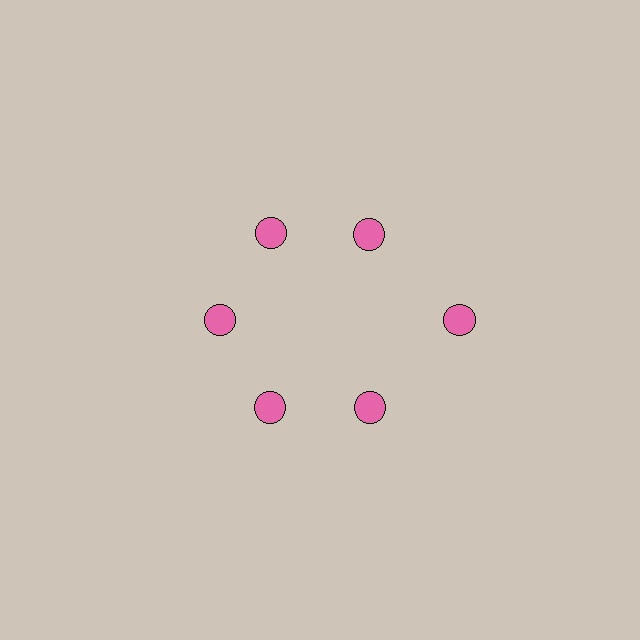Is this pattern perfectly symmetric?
No. The 6 pink circles are arranged in a ring, but one element near the 3 o'clock position is pushed outward from the center, breaking the 6-fold rotational symmetry.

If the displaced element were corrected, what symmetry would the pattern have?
It would have 6-fold rotational symmetry — the pattern would map onto itself every 60 degrees.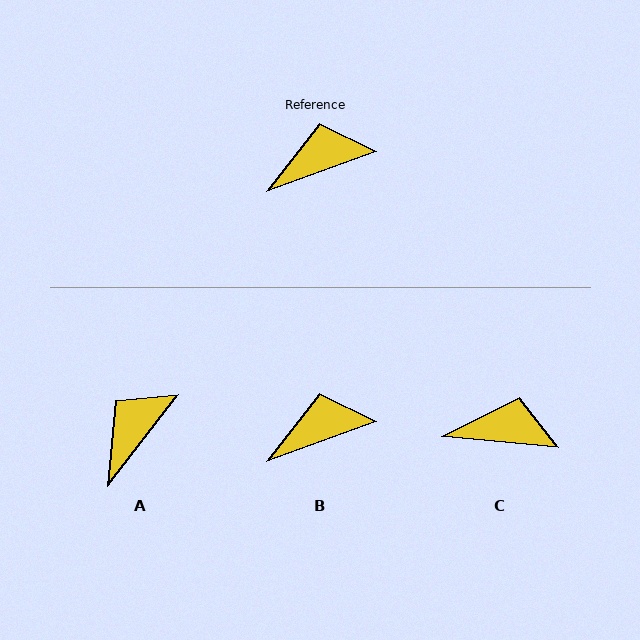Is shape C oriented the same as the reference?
No, it is off by about 26 degrees.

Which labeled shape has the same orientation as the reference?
B.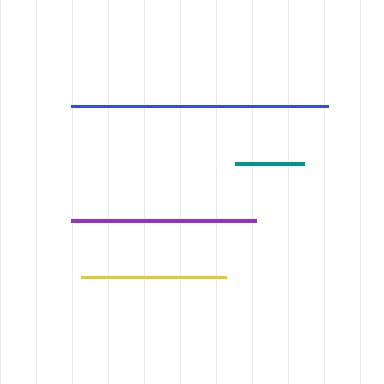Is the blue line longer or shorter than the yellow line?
The blue line is longer than the yellow line.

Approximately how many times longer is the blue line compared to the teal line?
The blue line is approximately 3.7 times the length of the teal line.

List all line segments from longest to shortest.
From longest to shortest: blue, purple, yellow, teal.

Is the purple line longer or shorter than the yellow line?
The purple line is longer than the yellow line.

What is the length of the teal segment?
The teal segment is approximately 69 pixels long.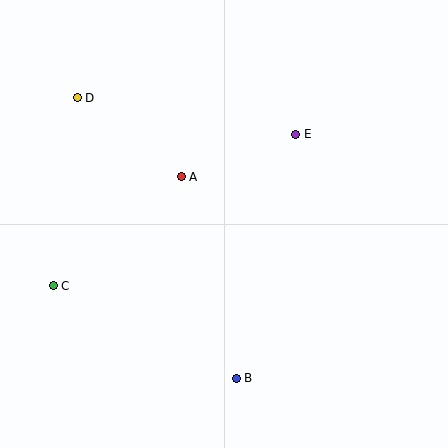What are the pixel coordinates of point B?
Point B is at (236, 378).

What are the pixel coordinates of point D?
Point D is at (77, 98).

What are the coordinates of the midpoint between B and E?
The midpoint between B and E is at (266, 256).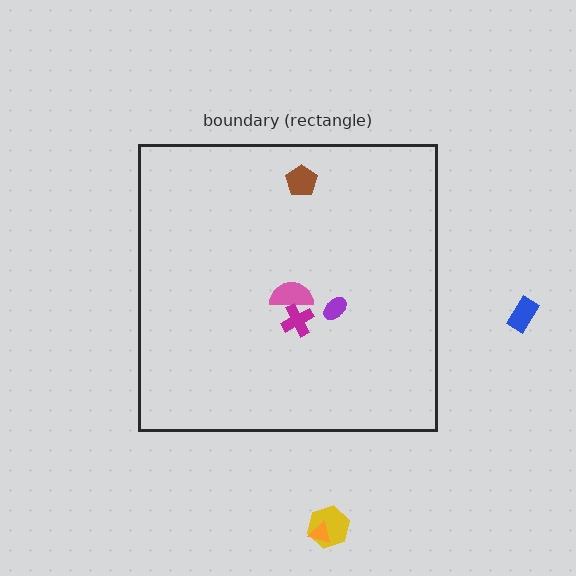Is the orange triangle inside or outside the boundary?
Outside.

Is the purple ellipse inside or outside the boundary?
Inside.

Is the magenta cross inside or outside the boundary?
Inside.